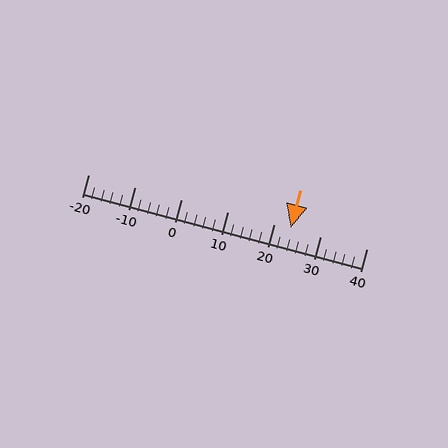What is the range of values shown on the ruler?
The ruler shows values from -20 to 40.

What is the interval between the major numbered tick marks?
The major tick marks are spaced 10 units apart.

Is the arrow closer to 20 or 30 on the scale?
The arrow is closer to 20.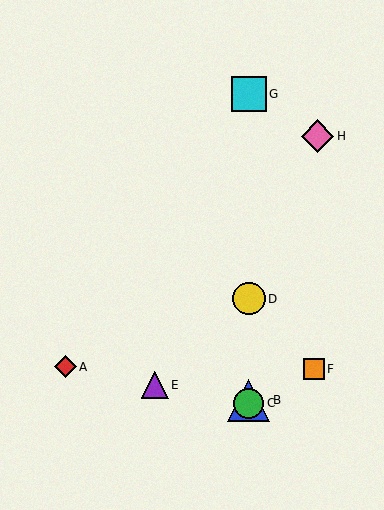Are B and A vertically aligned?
No, B is at x≈249 and A is at x≈65.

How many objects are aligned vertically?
4 objects (B, C, D, G) are aligned vertically.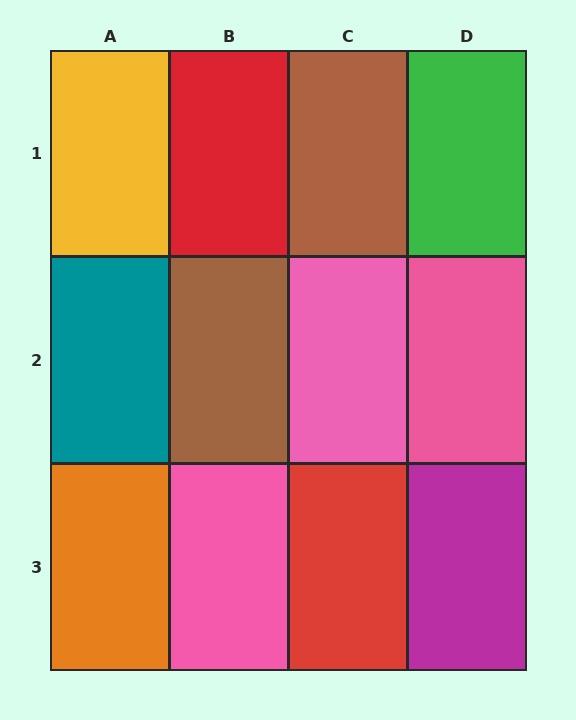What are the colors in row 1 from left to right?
Yellow, red, brown, green.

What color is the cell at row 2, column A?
Teal.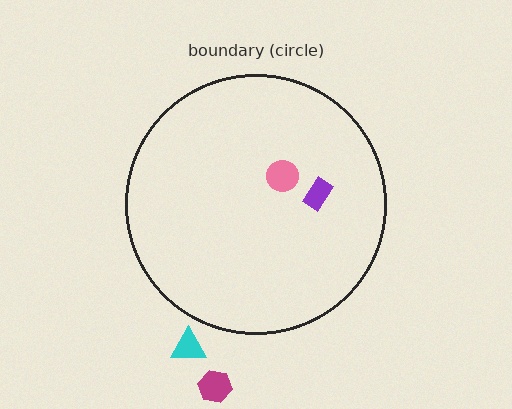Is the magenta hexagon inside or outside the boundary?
Outside.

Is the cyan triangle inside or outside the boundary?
Outside.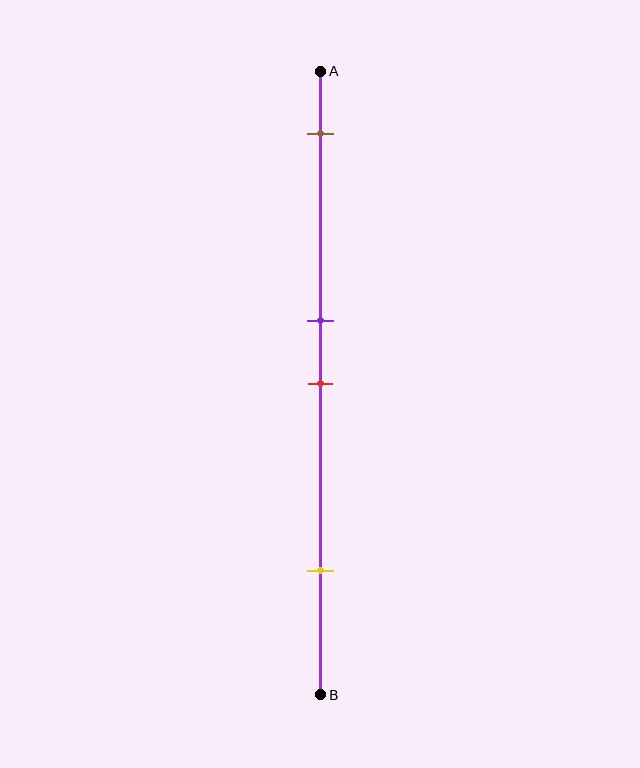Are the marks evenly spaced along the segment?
No, the marks are not evenly spaced.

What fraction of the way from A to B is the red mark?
The red mark is approximately 50% (0.5) of the way from A to B.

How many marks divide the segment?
There are 4 marks dividing the segment.